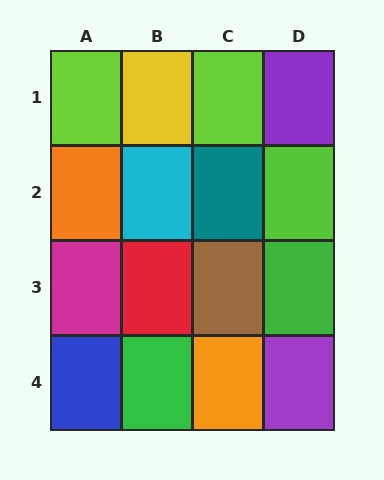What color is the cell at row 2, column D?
Lime.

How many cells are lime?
3 cells are lime.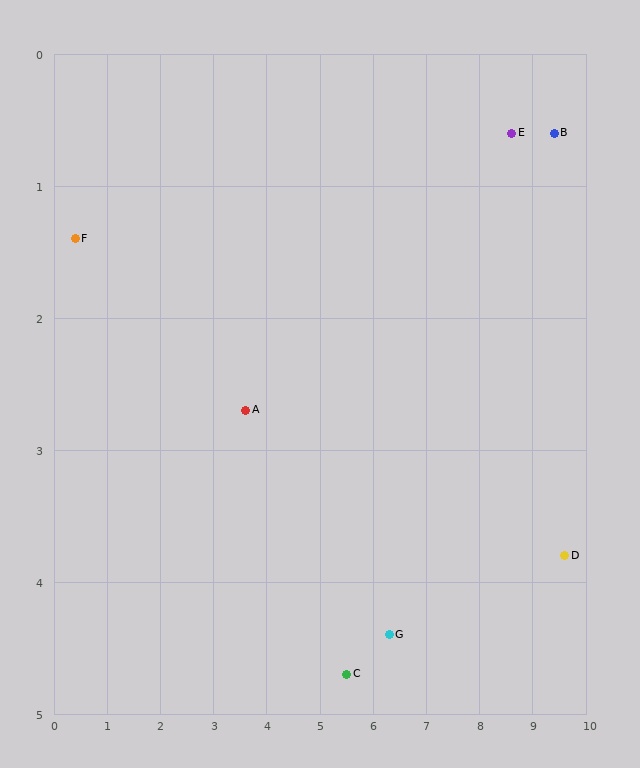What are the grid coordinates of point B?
Point B is at approximately (9.4, 0.6).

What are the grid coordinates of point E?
Point E is at approximately (8.6, 0.6).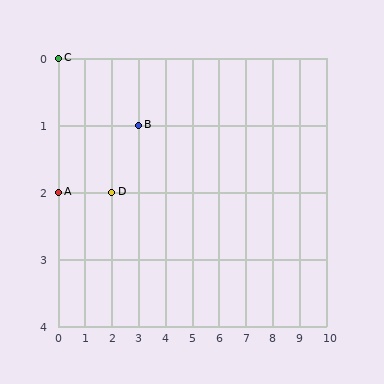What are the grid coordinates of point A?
Point A is at grid coordinates (0, 2).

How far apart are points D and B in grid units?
Points D and B are 1 column and 1 row apart (about 1.4 grid units diagonally).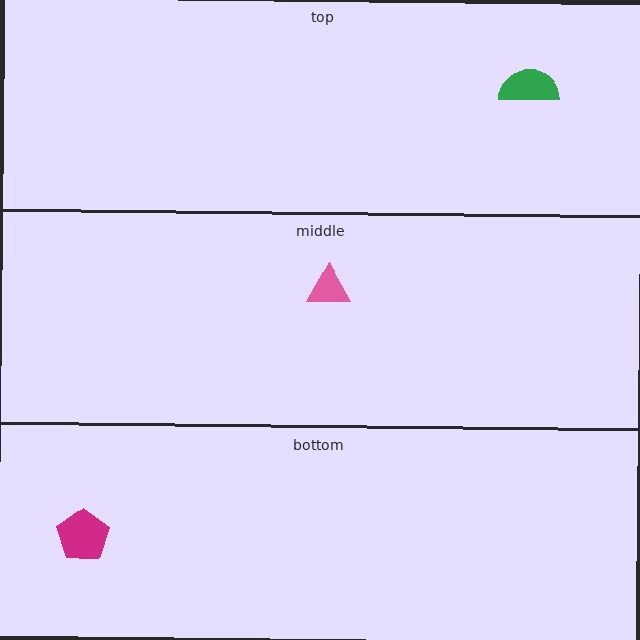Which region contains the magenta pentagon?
The bottom region.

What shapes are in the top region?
The green semicircle.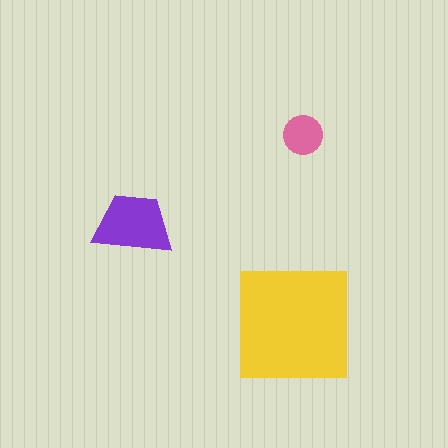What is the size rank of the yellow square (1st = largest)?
1st.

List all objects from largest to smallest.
The yellow square, the purple trapezoid, the pink circle.